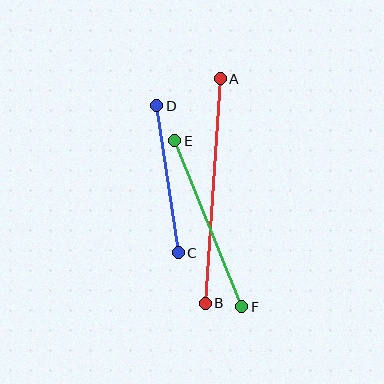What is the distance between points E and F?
The distance is approximately 179 pixels.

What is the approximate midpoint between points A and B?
The midpoint is at approximately (213, 191) pixels.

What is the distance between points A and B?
The distance is approximately 225 pixels.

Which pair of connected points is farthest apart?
Points A and B are farthest apart.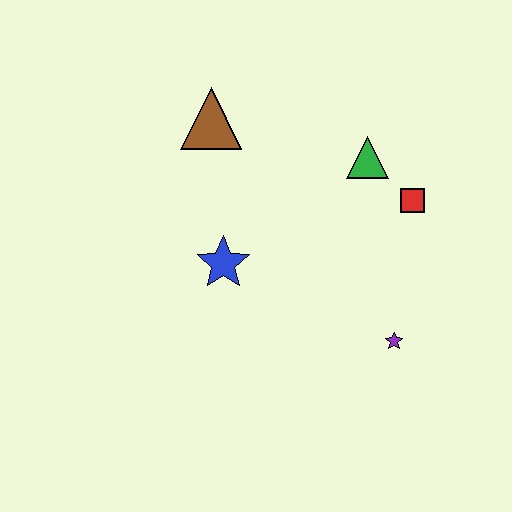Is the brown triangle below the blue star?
No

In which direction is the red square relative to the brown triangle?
The red square is to the right of the brown triangle.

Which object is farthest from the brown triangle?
The purple star is farthest from the brown triangle.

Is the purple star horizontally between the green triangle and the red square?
Yes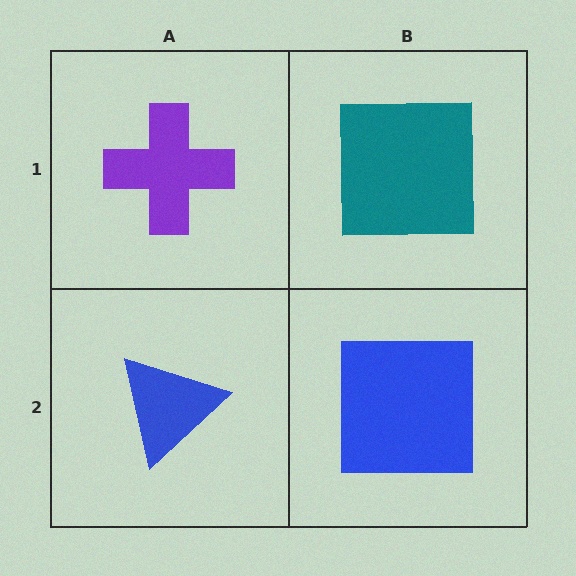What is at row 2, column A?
A blue triangle.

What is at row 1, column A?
A purple cross.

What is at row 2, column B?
A blue square.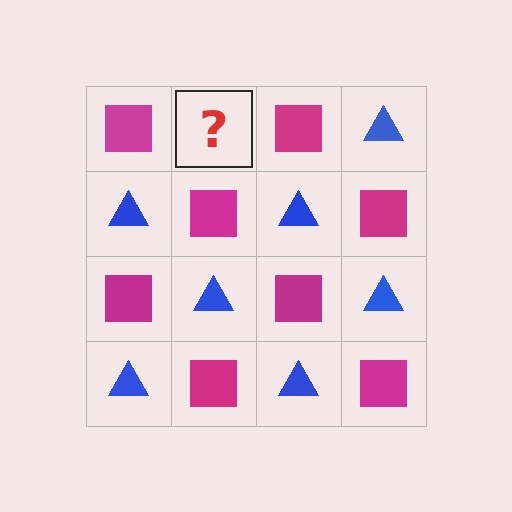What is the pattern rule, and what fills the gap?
The rule is that it alternates magenta square and blue triangle in a checkerboard pattern. The gap should be filled with a blue triangle.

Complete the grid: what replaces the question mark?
The question mark should be replaced with a blue triangle.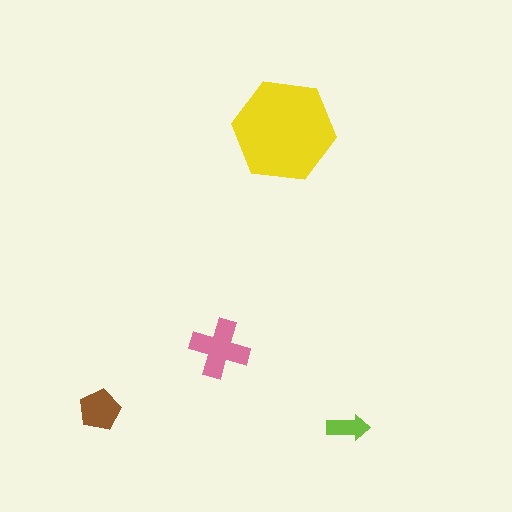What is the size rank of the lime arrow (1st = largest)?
4th.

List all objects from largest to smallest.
The yellow hexagon, the pink cross, the brown pentagon, the lime arrow.